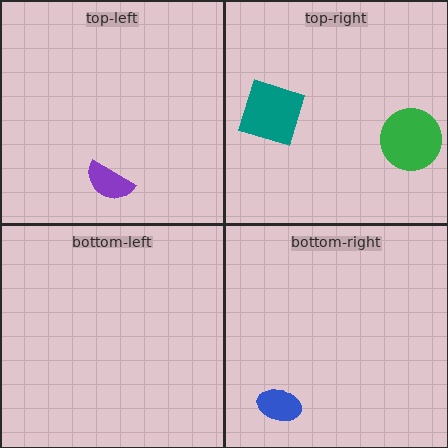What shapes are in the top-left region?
The purple semicircle.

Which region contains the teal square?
The top-right region.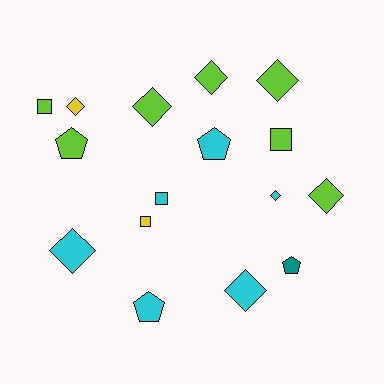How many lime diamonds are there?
There are 4 lime diamonds.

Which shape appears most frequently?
Diamond, with 8 objects.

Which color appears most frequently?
Lime, with 7 objects.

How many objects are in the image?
There are 16 objects.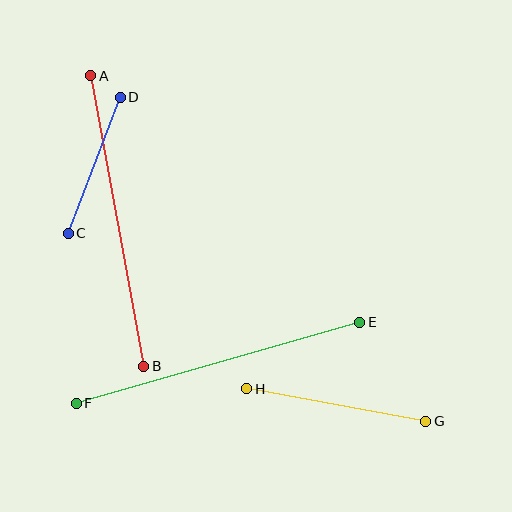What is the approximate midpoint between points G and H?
The midpoint is at approximately (336, 405) pixels.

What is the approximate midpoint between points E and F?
The midpoint is at approximately (218, 363) pixels.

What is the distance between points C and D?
The distance is approximately 146 pixels.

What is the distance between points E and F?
The distance is approximately 295 pixels.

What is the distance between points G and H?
The distance is approximately 182 pixels.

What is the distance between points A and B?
The distance is approximately 296 pixels.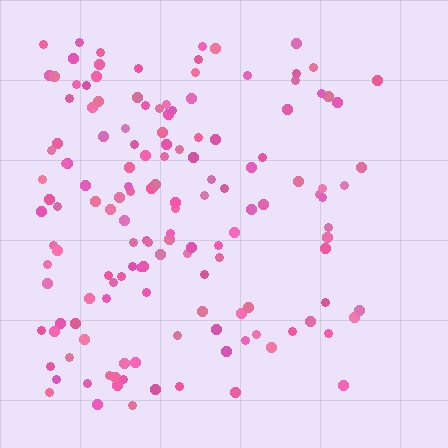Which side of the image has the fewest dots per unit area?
The right.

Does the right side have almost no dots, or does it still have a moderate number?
Still a moderate number, just noticeably fewer than the left.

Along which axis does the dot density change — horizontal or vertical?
Horizontal.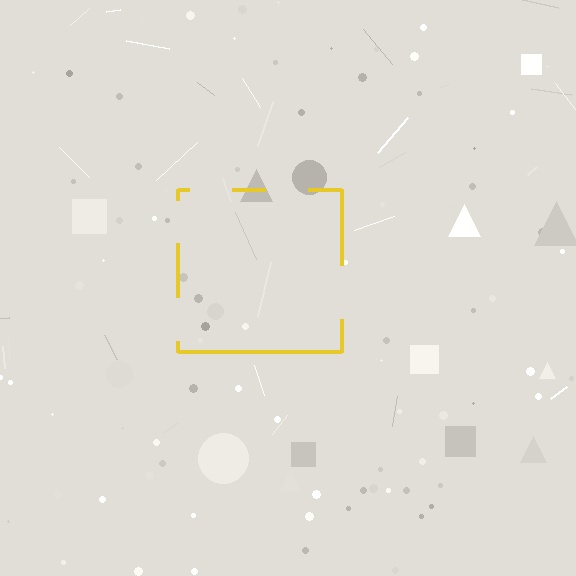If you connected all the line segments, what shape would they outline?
They would outline a square.